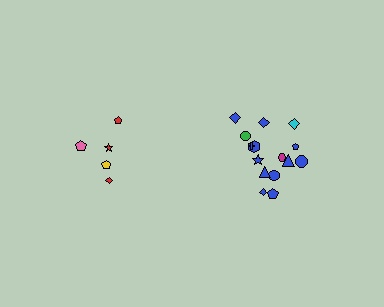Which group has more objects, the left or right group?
The right group.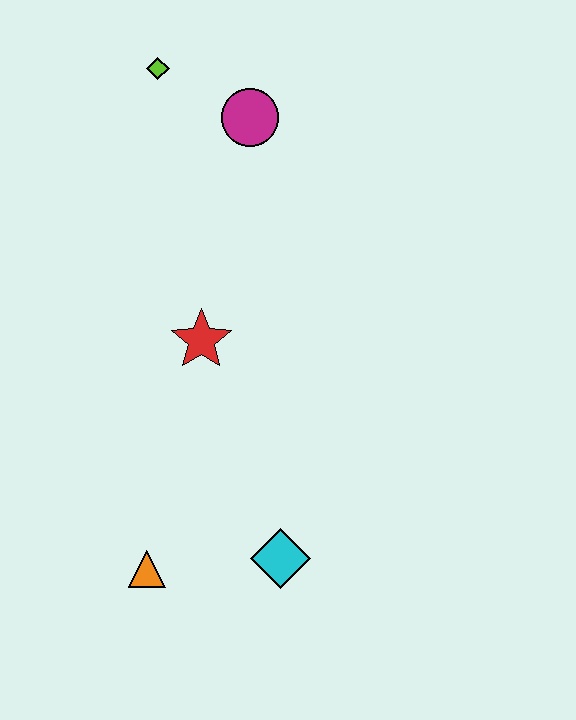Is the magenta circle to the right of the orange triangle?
Yes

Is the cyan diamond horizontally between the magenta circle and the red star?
No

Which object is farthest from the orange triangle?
The lime diamond is farthest from the orange triangle.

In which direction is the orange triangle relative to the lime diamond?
The orange triangle is below the lime diamond.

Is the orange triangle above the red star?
No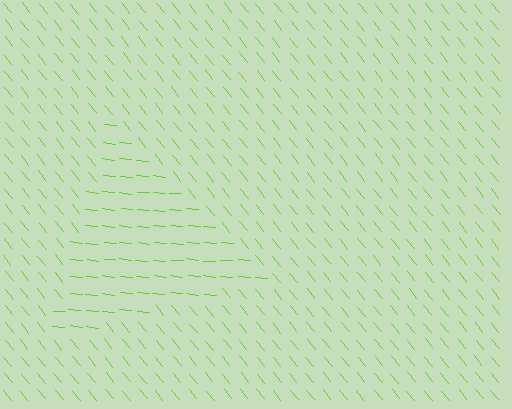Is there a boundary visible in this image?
Yes, there is a texture boundary formed by a change in line orientation.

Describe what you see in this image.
The image is filled with small lime line segments. A triangle region in the image has lines oriented differently from the surrounding lines, creating a visible texture boundary.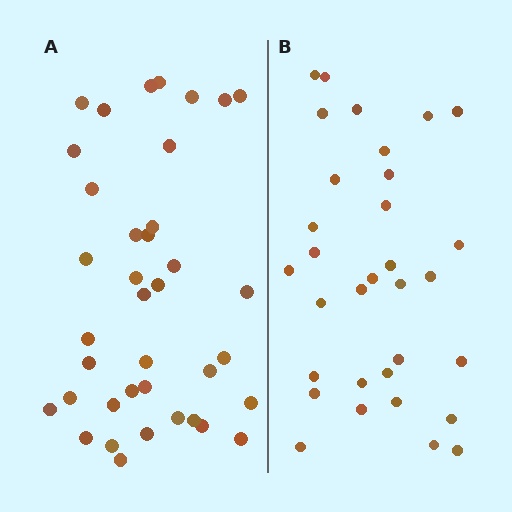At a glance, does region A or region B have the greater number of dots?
Region A (the left region) has more dots.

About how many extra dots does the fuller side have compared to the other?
Region A has about 6 more dots than region B.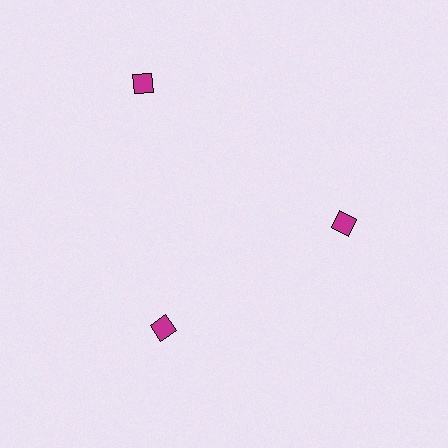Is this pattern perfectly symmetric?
No. The 3 magenta diamonds are arranged in a ring, but one element near the 11 o'clock position is pushed outward from the center, breaking the 3-fold rotational symmetry.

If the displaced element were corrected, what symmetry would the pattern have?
It would have 3-fold rotational symmetry — the pattern would map onto itself every 120 degrees.